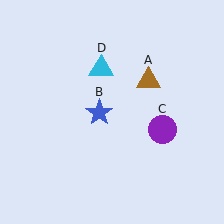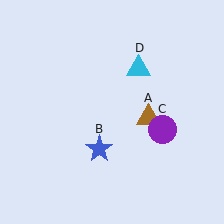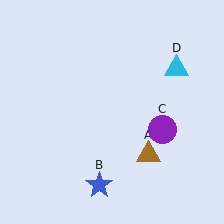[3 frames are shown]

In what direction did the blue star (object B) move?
The blue star (object B) moved down.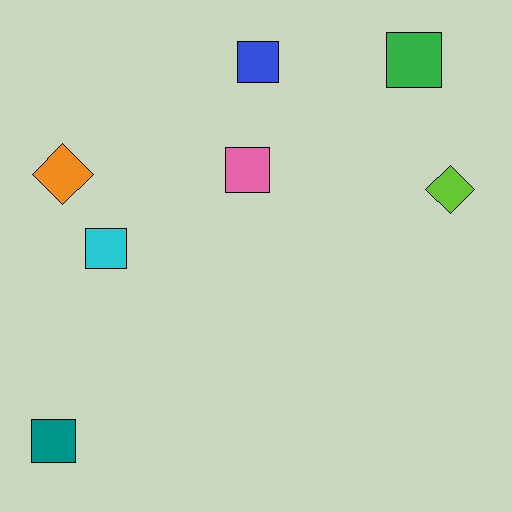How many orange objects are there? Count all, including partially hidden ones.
There is 1 orange object.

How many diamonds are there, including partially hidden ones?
There are 2 diamonds.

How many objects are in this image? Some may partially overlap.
There are 7 objects.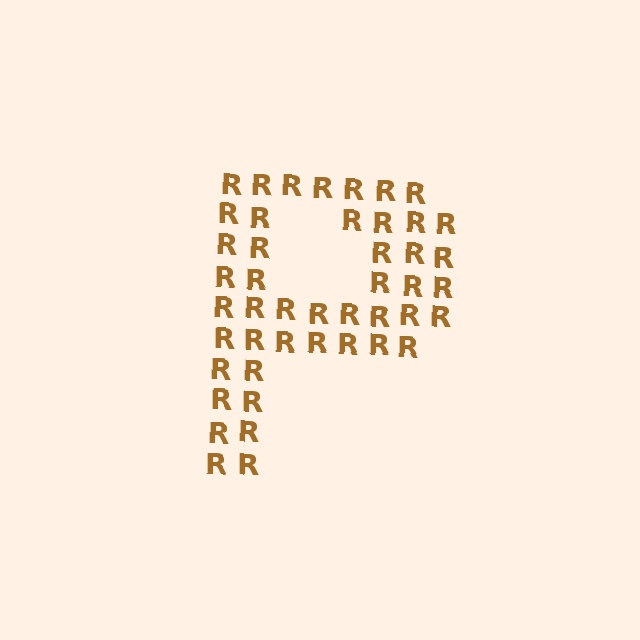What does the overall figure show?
The overall figure shows the letter P.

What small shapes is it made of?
It is made of small letter R's.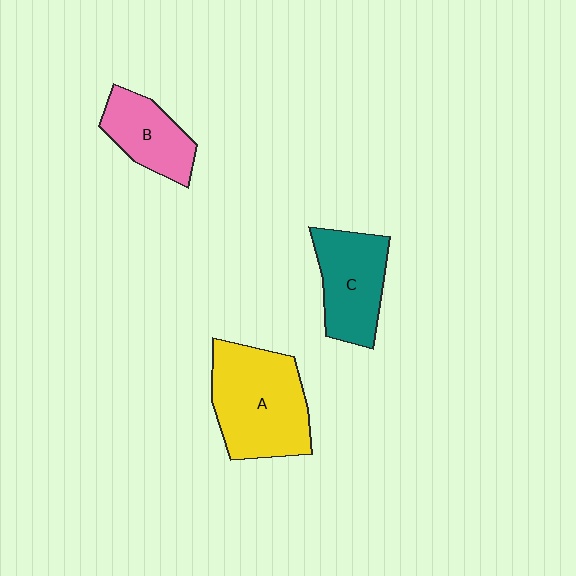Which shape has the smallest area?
Shape B (pink).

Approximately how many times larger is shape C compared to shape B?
Approximately 1.2 times.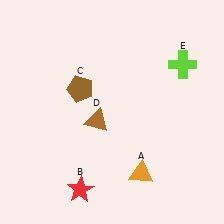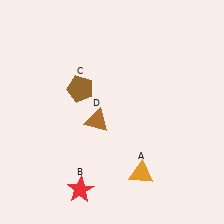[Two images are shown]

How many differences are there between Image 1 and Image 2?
There is 1 difference between the two images.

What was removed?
The lime cross (E) was removed in Image 2.